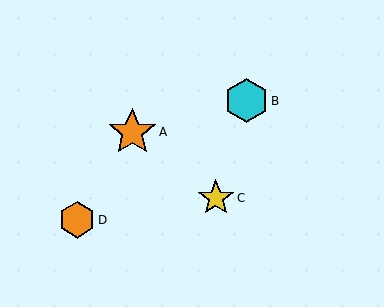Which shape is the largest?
The orange star (labeled A) is the largest.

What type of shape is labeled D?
Shape D is an orange hexagon.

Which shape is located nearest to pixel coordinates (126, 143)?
The orange star (labeled A) at (132, 132) is nearest to that location.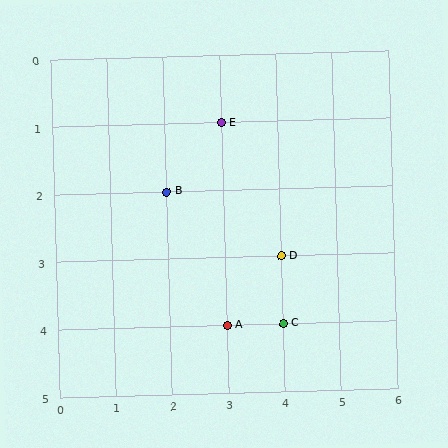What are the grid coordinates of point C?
Point C is at grid coordinates (4, 4).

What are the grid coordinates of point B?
Point B is at grid coordinates (2, 2).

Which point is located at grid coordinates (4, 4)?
Point C is at (4, 4).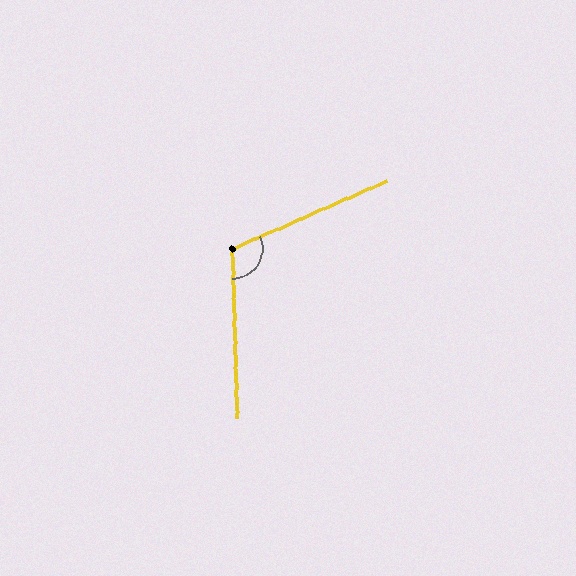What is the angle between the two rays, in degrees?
Approximately 112 degrees.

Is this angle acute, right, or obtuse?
It is obtuse.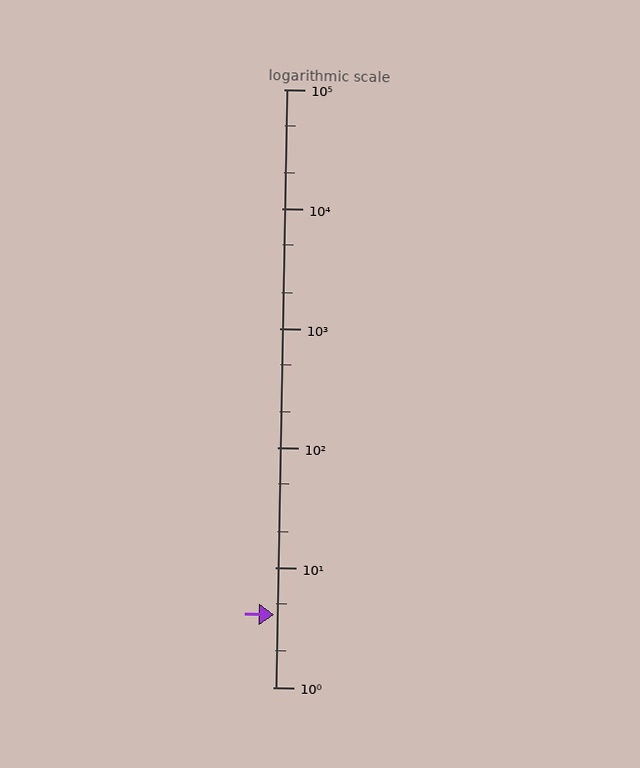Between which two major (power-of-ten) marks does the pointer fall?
The pointer is between 1 and 10.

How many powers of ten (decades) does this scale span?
The scale spans 5 decades, from 1 to 100000.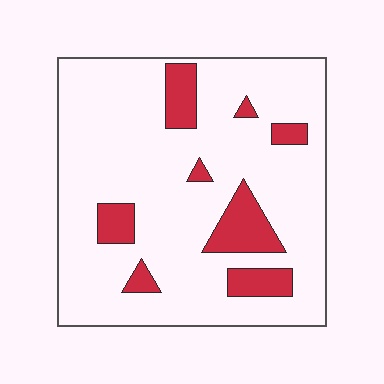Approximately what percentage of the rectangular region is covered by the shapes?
Approximately 15%.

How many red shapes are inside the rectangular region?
8.